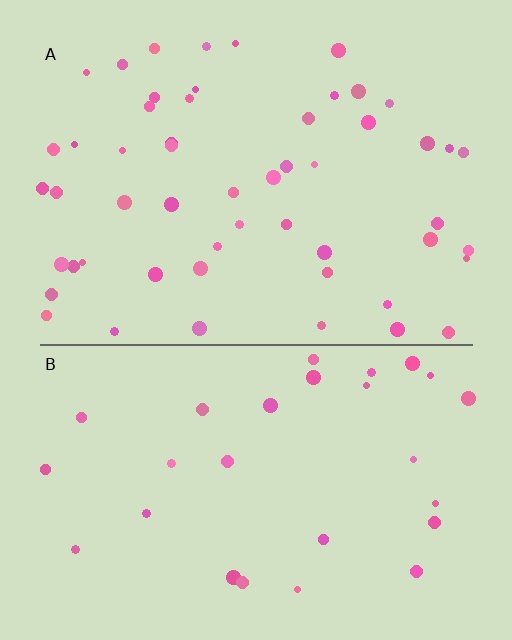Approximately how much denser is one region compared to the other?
Approximately 2.0× — region A over region B.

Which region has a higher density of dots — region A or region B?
A (the top).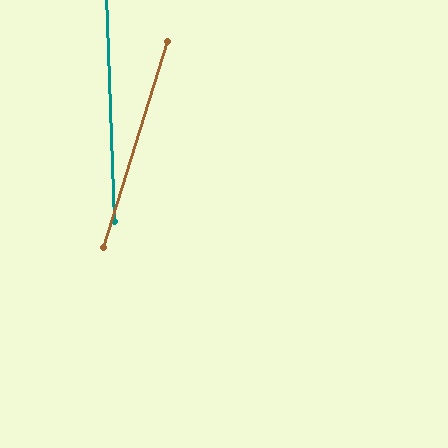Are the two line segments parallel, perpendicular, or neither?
Neither parallel nor perpendicular — they differ by about 19°.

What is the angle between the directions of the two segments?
Approximately 19 degrees.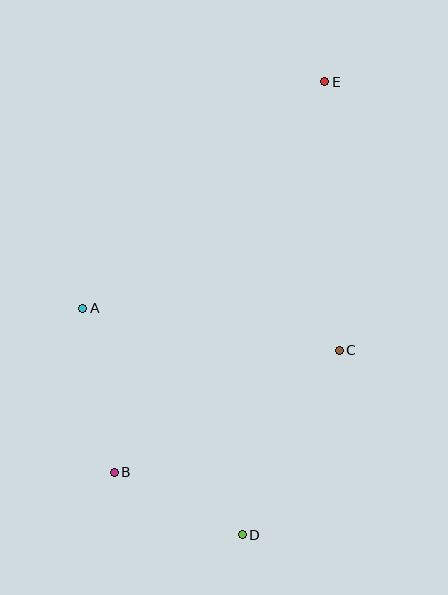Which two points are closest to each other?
Points B and D are closest to each other.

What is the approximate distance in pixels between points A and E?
The distance between A and E is approximately 331 pixels.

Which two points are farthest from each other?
Points D and E are farthest from each other.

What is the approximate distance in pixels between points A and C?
The distance between A and C is approximately 260 pixels.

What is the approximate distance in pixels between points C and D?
The distance between C and D is approximately 209 pixels.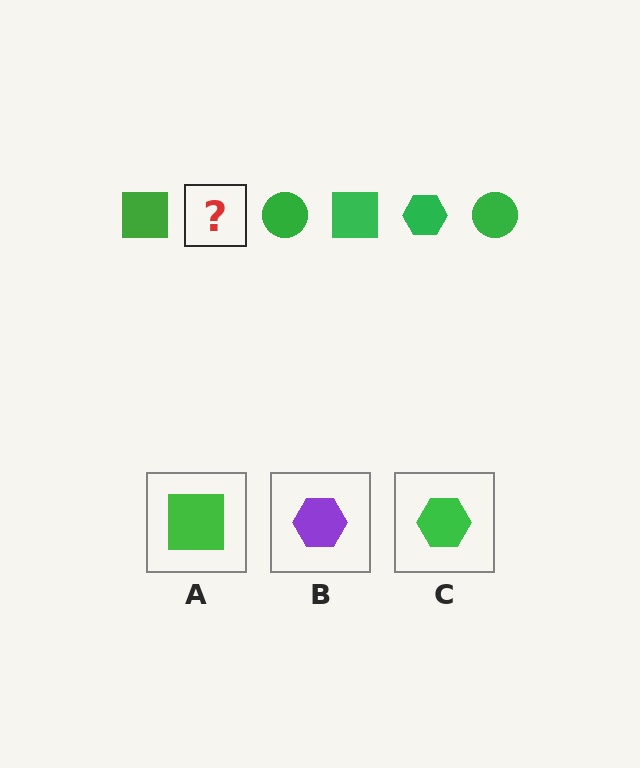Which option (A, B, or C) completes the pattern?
C.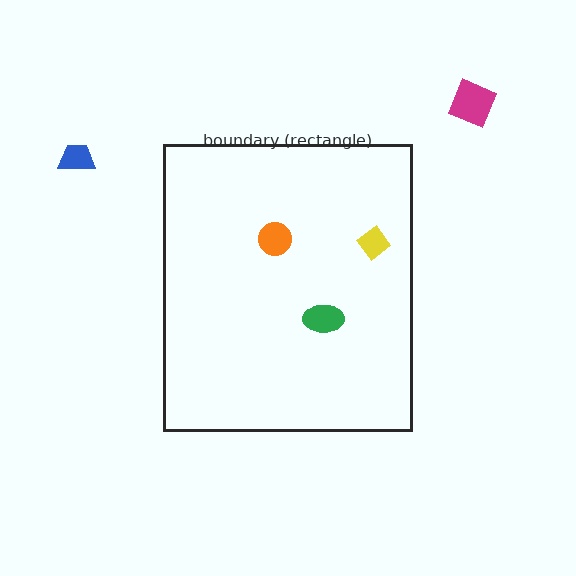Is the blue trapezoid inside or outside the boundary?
Outside.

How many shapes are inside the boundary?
3 inside, 2 outside.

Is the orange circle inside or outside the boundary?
Inside.